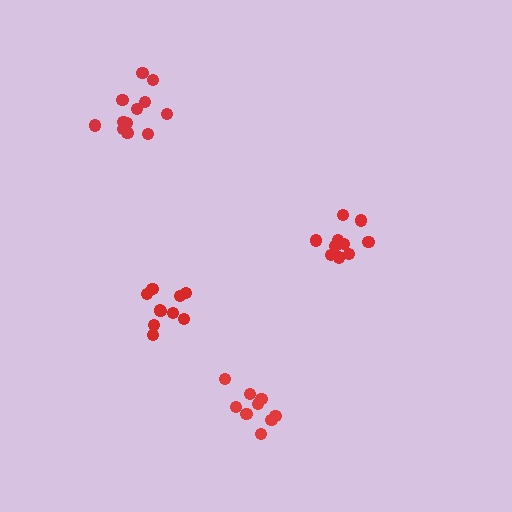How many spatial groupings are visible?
There are 4 spatial groupings.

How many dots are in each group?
Group 1: 9 dots, Group 2: 12 dots, Group 3: 12 dots, Group 4: 10 dots (43 total).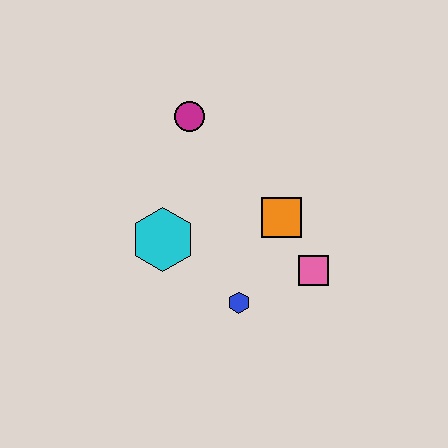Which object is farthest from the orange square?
The magenta circle is farthest from the orange square.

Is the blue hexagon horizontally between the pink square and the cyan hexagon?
Yes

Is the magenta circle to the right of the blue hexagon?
No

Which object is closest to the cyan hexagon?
The blue hexagon is closest to the cyan hexagon.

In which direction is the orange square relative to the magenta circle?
The orange square is below the magenta circle.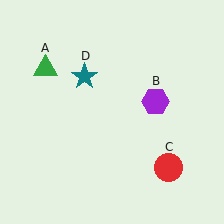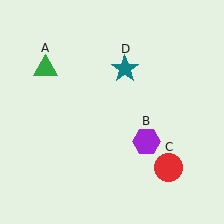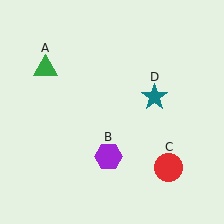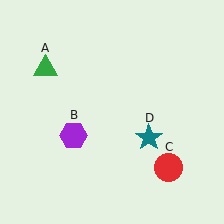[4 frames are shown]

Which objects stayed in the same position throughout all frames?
Green triangle (object A) and red circle (object C) remained stationary.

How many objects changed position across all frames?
2 objects changed position: purple hexagon (object B), teal star (object D).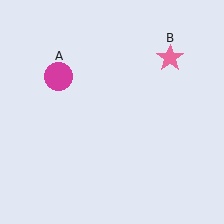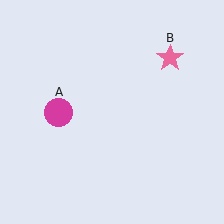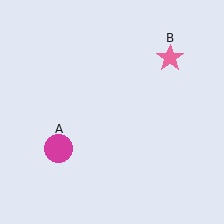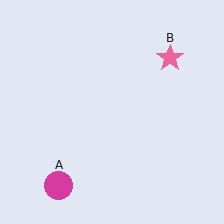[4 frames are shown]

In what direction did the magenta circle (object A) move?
The magenta circle (object A) moved down.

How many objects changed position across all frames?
1 object changed position: magenta circle (object A).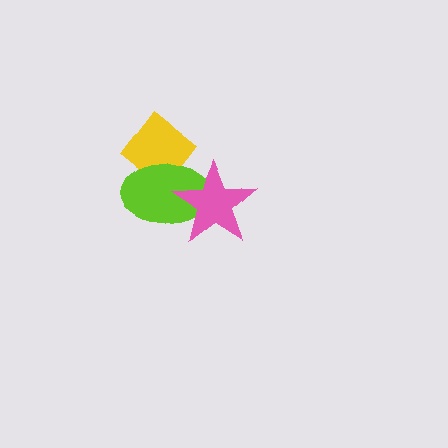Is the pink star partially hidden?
No, no other shape covers it.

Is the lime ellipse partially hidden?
Yes, it is partially covered by another shape.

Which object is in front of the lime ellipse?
The pink star is in front of the lime ellipse.